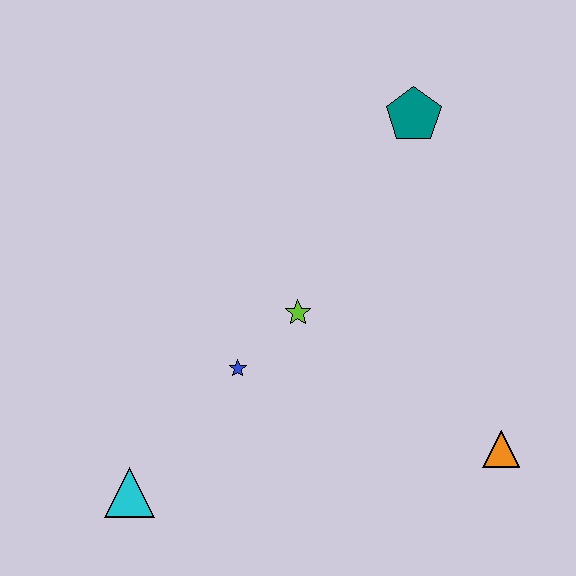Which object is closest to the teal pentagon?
The lime star is closest to the teal pentagon.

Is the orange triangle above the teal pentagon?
No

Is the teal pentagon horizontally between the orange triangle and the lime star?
Yes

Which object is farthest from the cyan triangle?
The teal pentagon is farthest from the cyan triangle.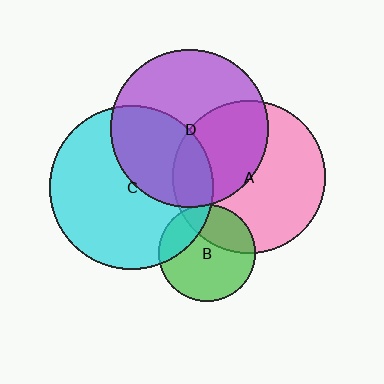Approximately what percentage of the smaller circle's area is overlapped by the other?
Approximately 15%.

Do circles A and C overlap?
Yes.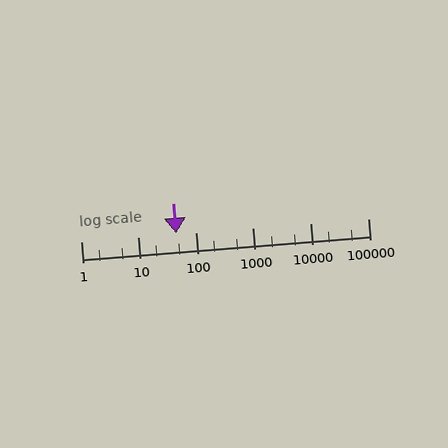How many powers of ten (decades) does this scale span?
The scale spans 5 decades, from 1 to 100000.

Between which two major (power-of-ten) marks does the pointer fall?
The pointer is between 10 and 100.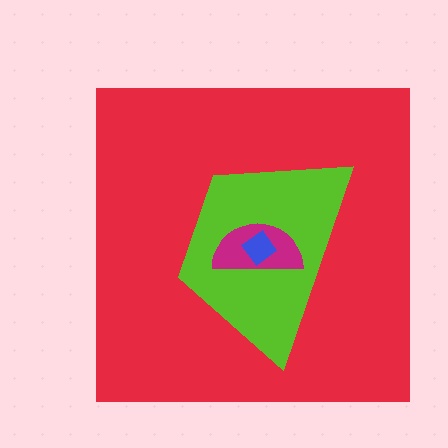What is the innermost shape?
The blue diamond.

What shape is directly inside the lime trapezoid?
The magenta semicircle.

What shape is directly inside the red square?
The lime trapezoid.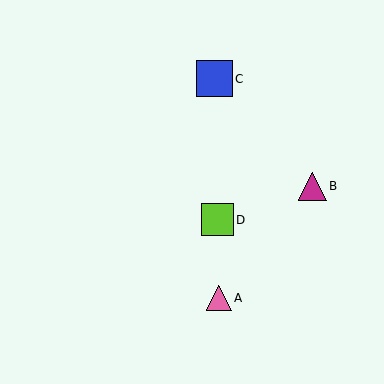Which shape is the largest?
The blue square (labeled C) is the largest.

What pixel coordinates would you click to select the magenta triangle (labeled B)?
Click at (313, 187) to select the magenta triangle B.